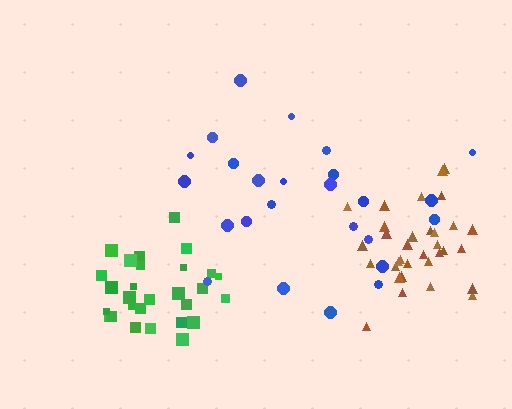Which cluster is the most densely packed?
Green.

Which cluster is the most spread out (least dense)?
Blue.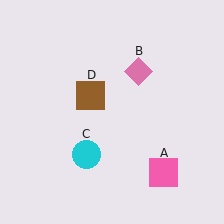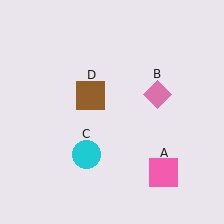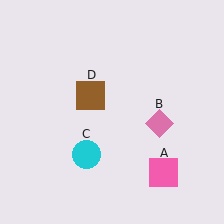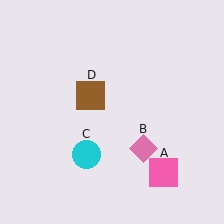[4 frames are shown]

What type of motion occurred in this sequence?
The pink diamond (object B) rotated clockwise around the center of the scene.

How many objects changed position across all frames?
1 object changed position: pink diamond (object B).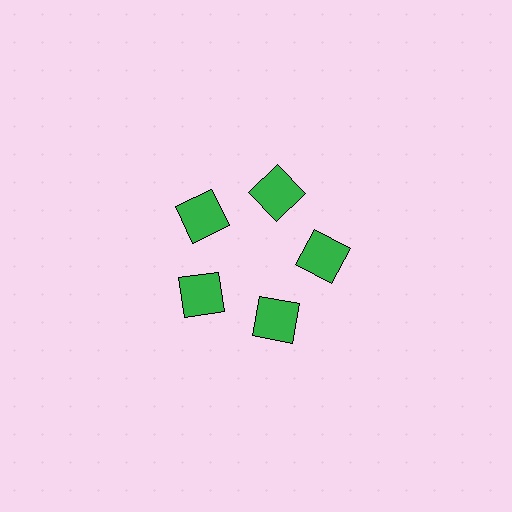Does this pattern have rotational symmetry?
Yes, this pattern has 5-fold rotational symmetry. It looks the same after rotating 72 degrees around the center.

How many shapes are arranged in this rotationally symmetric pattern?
There are 5 shapes, arranged in 5 groups of 1.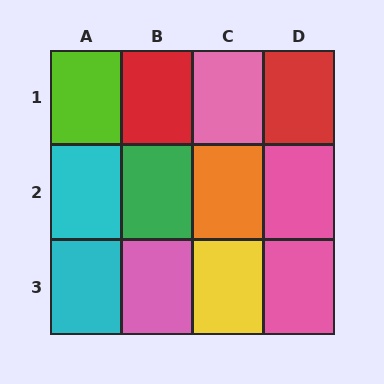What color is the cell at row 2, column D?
Pink.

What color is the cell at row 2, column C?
Orange.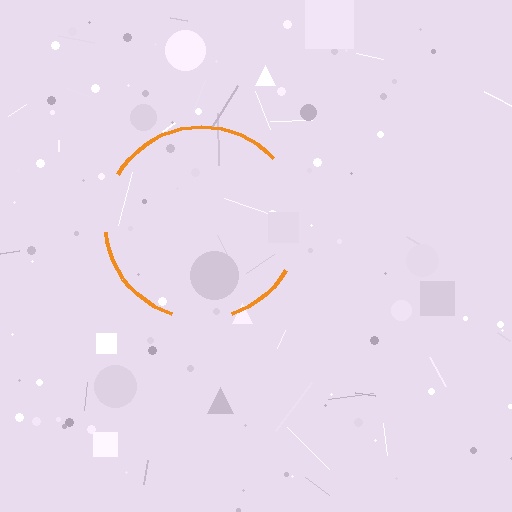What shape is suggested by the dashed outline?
The dashed outline suggests a circle.